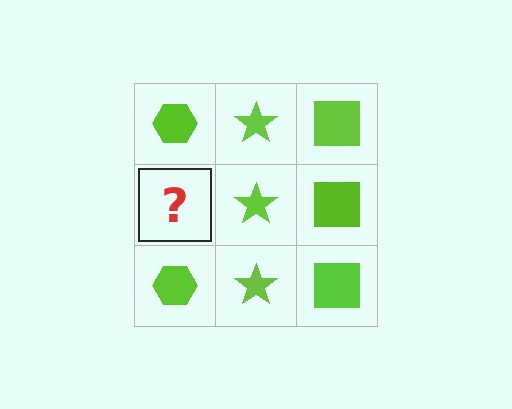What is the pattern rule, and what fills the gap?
The rule is that each column has a consistent shape. The gap should be filled with a lime hexagon.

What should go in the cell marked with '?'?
The missing cell should contain a lime hexagon.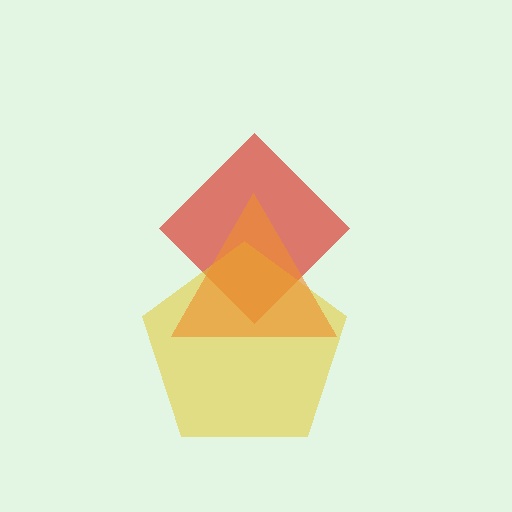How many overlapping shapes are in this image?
There are 3 overlapping shapes in the image.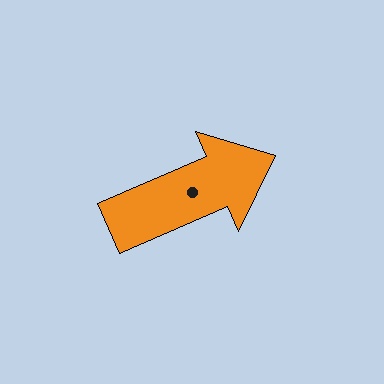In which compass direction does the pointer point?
Northeast.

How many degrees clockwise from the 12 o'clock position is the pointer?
Approximately 67 degrees.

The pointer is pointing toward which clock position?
Roughly 2 o'clock.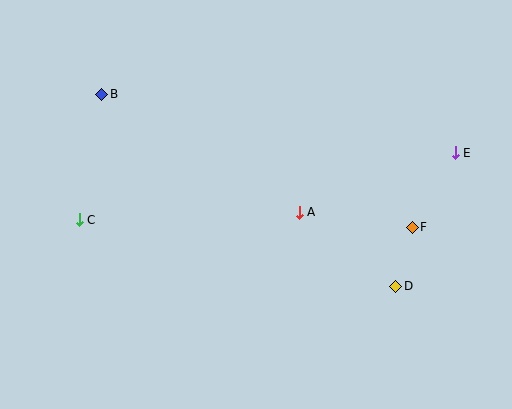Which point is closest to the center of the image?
Point A at (299, 212) is closest to the center.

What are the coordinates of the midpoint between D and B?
The midpoint between D and B is at (249, 190).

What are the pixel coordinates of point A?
Point A is at (299, 212).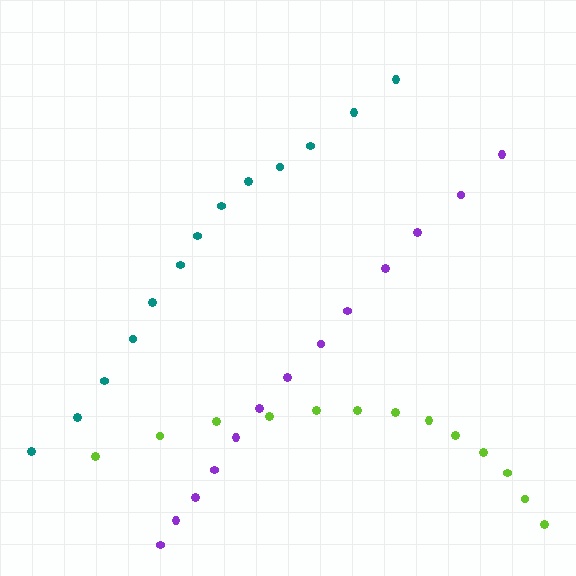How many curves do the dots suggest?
There are 3 distinct paths.